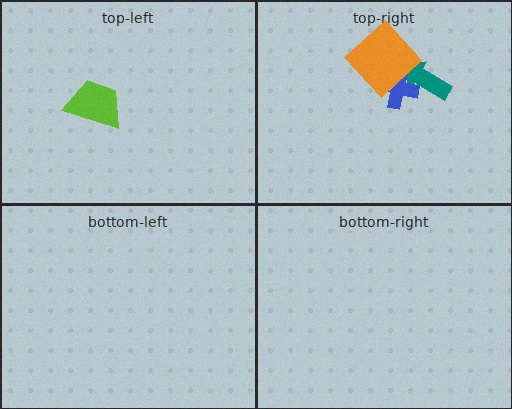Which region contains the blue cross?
The top-right region.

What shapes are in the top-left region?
The lime trapezoid.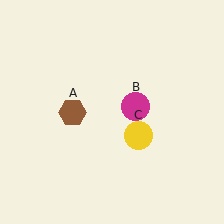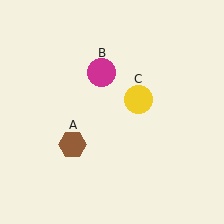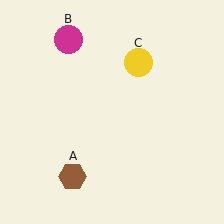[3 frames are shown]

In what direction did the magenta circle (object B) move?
The magenta circle (object B) moved up and to the left.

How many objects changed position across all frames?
3 objects changed position: brown hexagon (object A), magenta circle (object B), yellow circle (object C).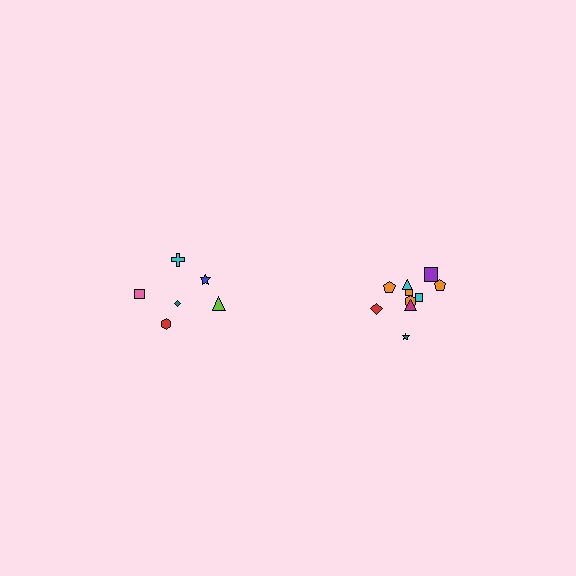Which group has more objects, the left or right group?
The right group.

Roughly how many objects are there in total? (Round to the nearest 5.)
Roughly 15 objects in total.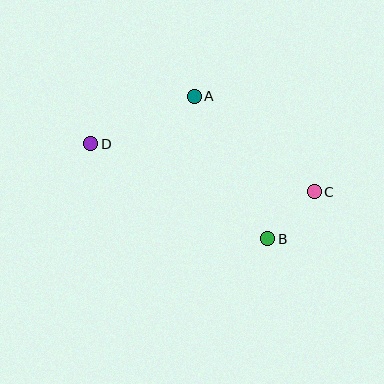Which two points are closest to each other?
Points B and C are closest to each other.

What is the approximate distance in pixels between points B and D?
The distance between B and D is approximately 201 pixels.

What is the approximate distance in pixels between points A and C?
The distance between A and C is approximately 154 pixels.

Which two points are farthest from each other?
Points C and D are farthest from each other.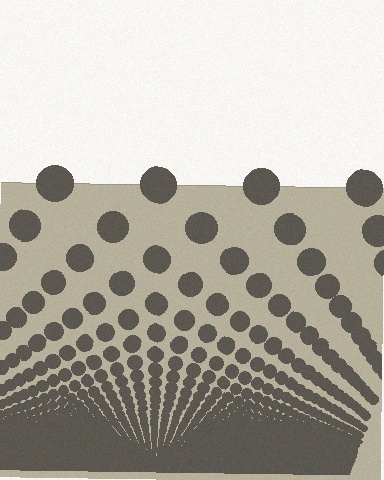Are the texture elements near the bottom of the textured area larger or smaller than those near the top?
Smaller. The gradient is inverted — elements near the bottom are smaller and denser.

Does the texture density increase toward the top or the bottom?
Density increases toward the bottom.